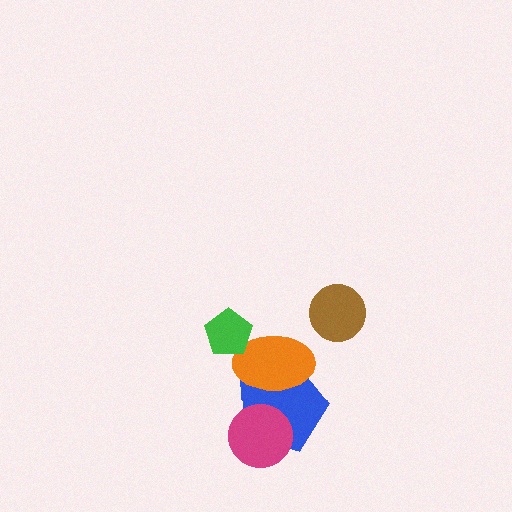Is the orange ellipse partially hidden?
Yes, it is partially covered by another shape.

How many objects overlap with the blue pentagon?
2 objects overlap with the blue pentagon.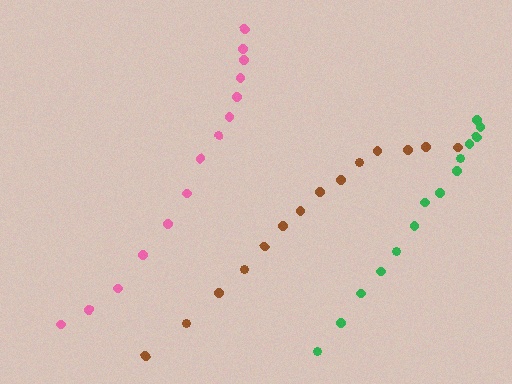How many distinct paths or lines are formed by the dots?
There are 3 distinct paths.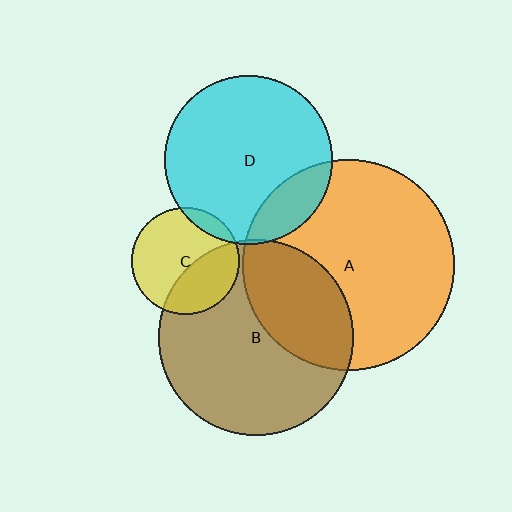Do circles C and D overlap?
Yes.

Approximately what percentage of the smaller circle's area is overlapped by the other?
Approximately 10%.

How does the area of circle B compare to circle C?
Approximately 3.3 times.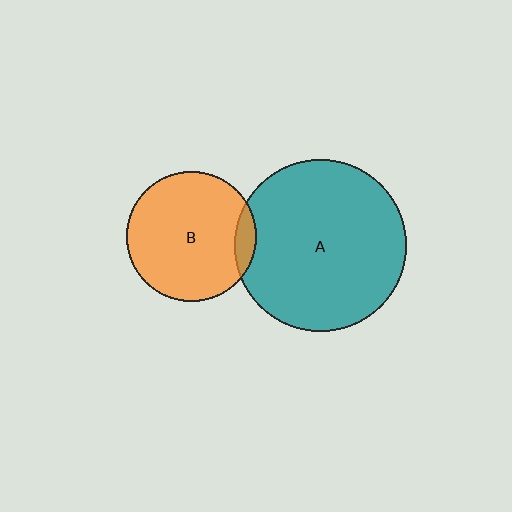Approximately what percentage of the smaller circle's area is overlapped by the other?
Approximately 10%.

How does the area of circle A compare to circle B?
Approximately 1.7 times.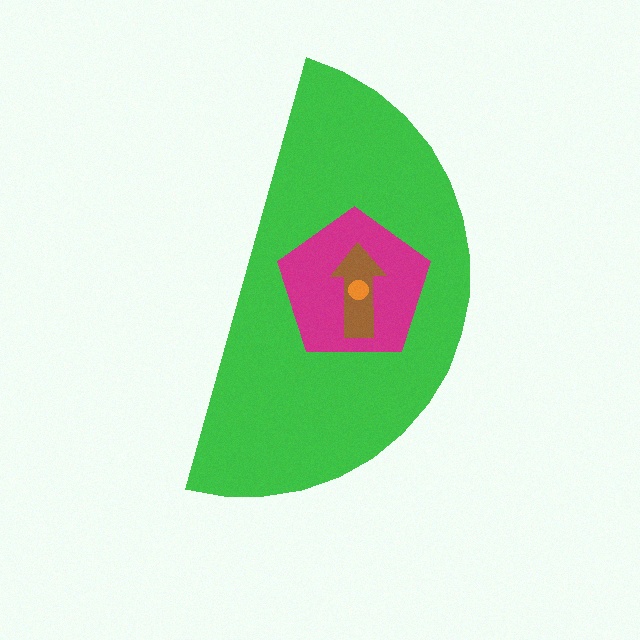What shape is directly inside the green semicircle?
The magenta pentagon.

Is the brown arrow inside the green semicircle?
Yes.